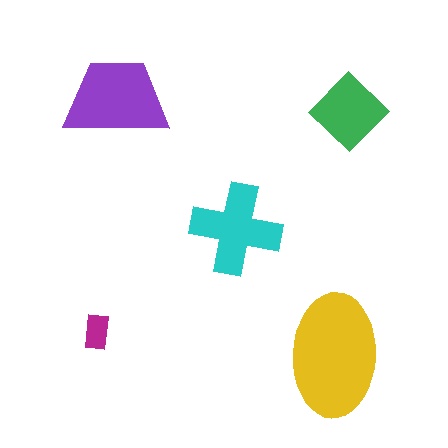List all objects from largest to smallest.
The yellow ellipse, the purple trapezoid, the cyan cross, the green diamond, the magenta rectangle.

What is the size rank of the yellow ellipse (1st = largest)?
1st.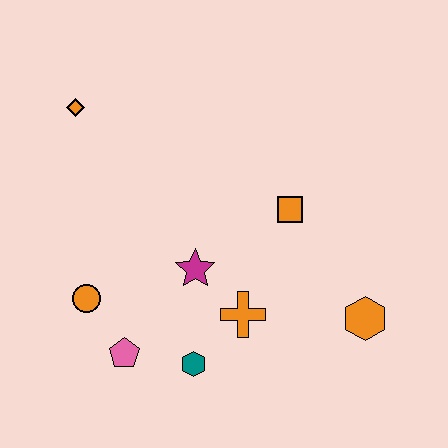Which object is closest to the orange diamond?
The orange circle is closest to the orange diamond.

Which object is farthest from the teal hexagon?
The orange diamond is farthest from the teal hexagon.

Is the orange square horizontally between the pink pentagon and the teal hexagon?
No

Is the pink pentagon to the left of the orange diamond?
No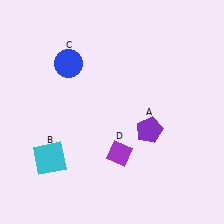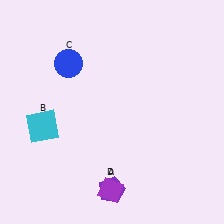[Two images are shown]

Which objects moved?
The objects that moved are: the purple pentagon (A), the cyan square (B), the purple diamond (D).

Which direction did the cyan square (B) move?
The cyan square (B) moved up.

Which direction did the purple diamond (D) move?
The purple diamond (D) moved down.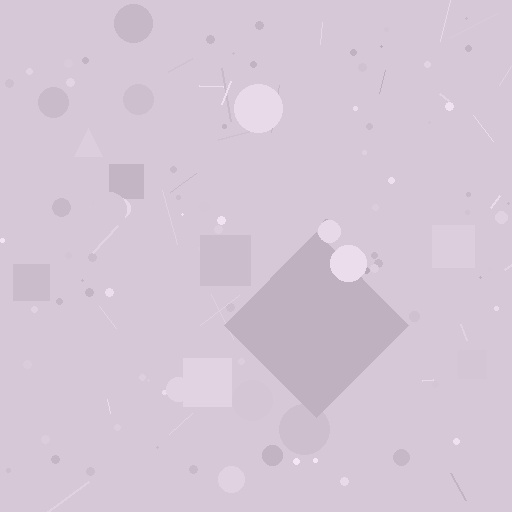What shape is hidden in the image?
A diamond is hidden in the image.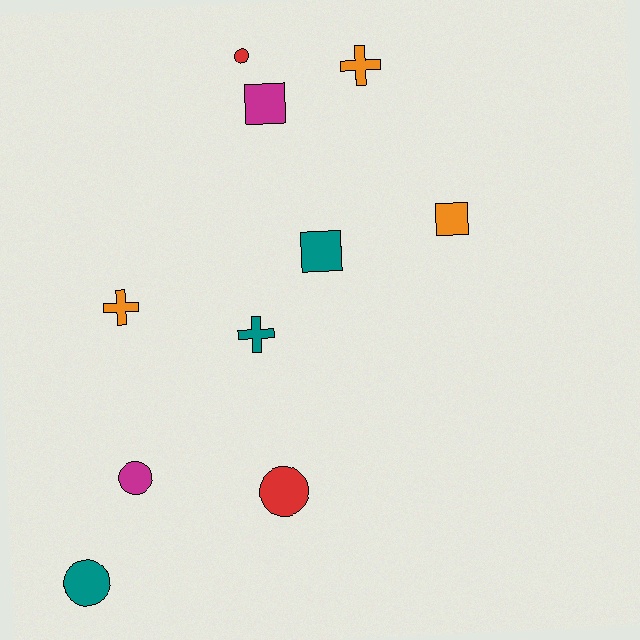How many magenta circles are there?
There is 1 magenta circle.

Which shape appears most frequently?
Circle, with 4 objects.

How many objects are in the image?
There are 10 objects.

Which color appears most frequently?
Teal, with 3 objects.